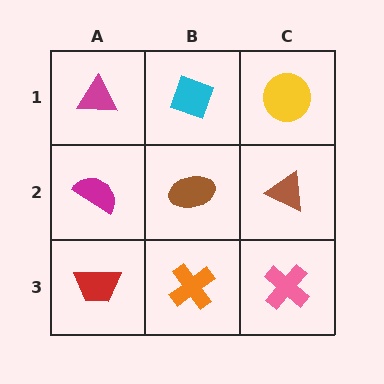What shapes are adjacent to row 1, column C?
A brown triangle (row 2, column C), a cyan diamond (row 1, column B).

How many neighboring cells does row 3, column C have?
2.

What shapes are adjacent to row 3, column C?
A brown triangle (row 2, column C), an orange cross (row 3, column B).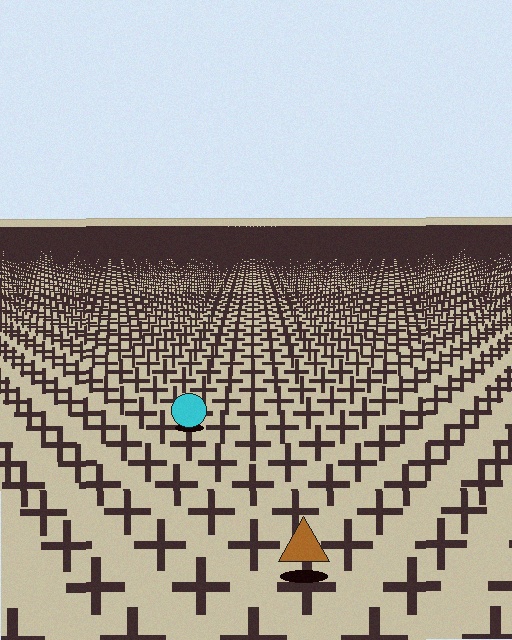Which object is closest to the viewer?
The brown triangle is closest. The texture marks near it are larger and more spread out.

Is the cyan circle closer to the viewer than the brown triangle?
No. The brown triangle is closer — you can tell from the texture gradient: the ground texture is coarser near it.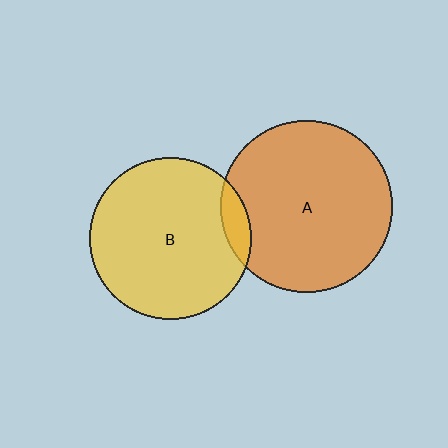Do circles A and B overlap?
Yes.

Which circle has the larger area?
Circle A (orange).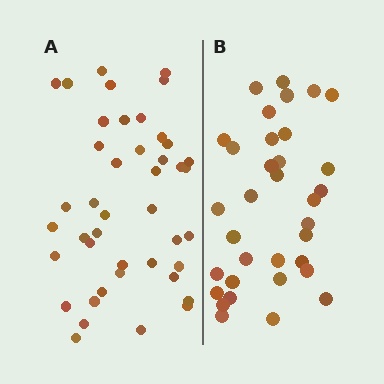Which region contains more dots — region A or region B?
Region A (the left region) has more dots.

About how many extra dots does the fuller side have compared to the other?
Region A has roughly 8 or so more dots than region B.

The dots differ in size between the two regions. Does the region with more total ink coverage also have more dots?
No. Region B has more total ink coverage because its dots are larger, but region A actually contains more individual dots. Total area can be misleading — the number of items is what matters here.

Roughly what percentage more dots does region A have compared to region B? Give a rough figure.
About 25% more.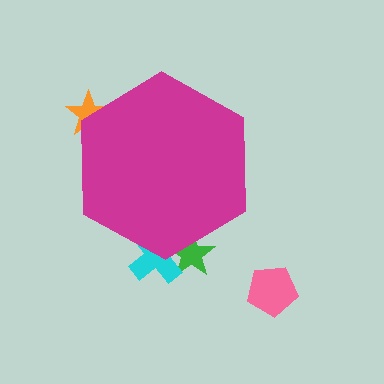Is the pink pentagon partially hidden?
No, the pink pentagon is fully visible.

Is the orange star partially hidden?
Yes, the orange star is partially hidden behind the magenta hexagon.